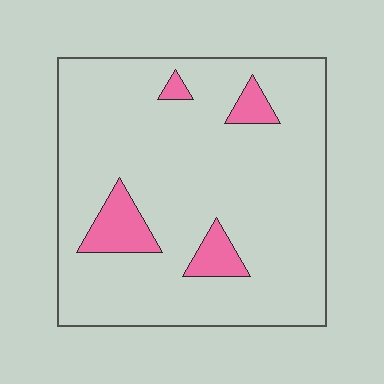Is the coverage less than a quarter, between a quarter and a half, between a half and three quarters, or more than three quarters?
Less than a quarter.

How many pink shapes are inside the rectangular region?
4.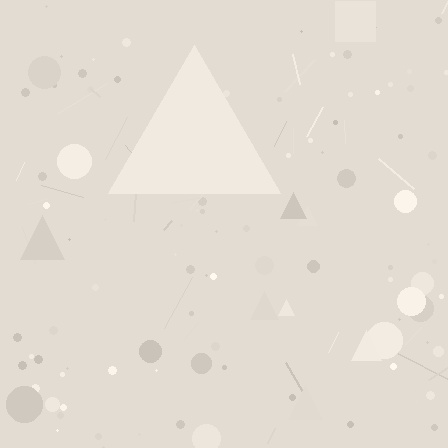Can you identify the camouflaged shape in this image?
The camouflaged shape is a triangle.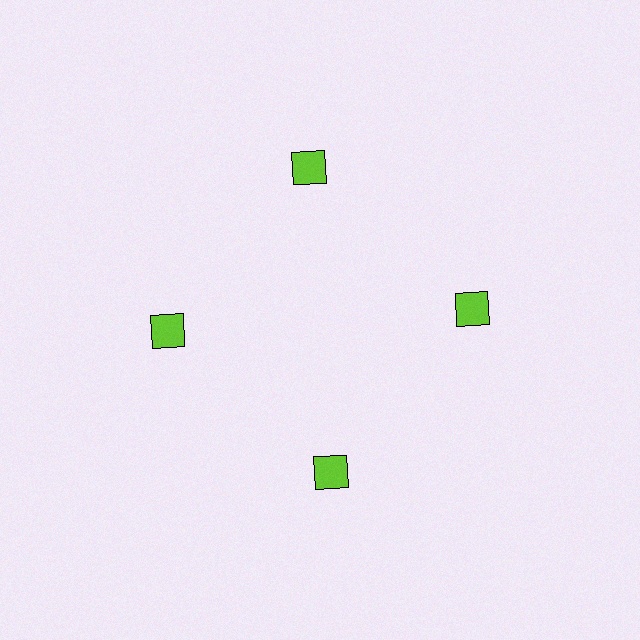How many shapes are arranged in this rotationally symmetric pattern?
There are 4 shapes, arranged in 4 groups of 1.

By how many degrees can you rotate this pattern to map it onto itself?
The pattern maps onto itself every 90 degrees of rotation.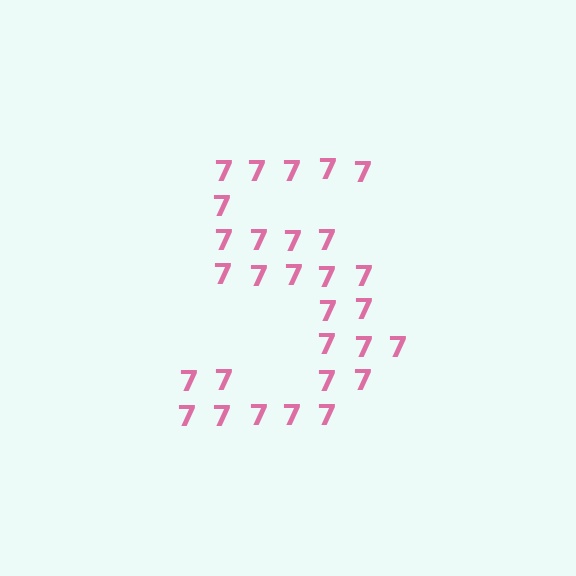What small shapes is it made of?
It is made of small digit 7's.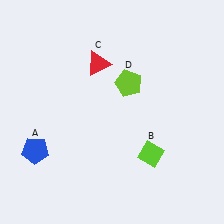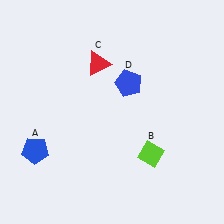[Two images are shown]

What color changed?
The pentagon (D) changed from lime in Image 1 to blue in Image 2.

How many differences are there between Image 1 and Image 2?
There is 1 difference between the two images.